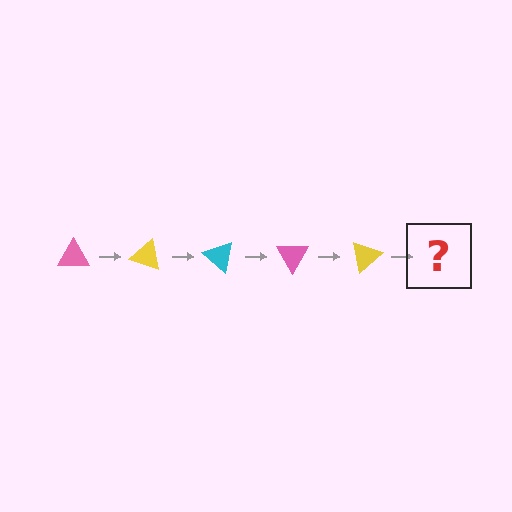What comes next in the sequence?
The next element should be a cyan triangle, rotated 100 degrees from the start.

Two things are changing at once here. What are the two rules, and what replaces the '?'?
The two rules are that it rotates 20 degrees each step and the color cycles through pink, yellow, and cyan. The '?' should be a cyan triangle, rotated 100 degrees from the start.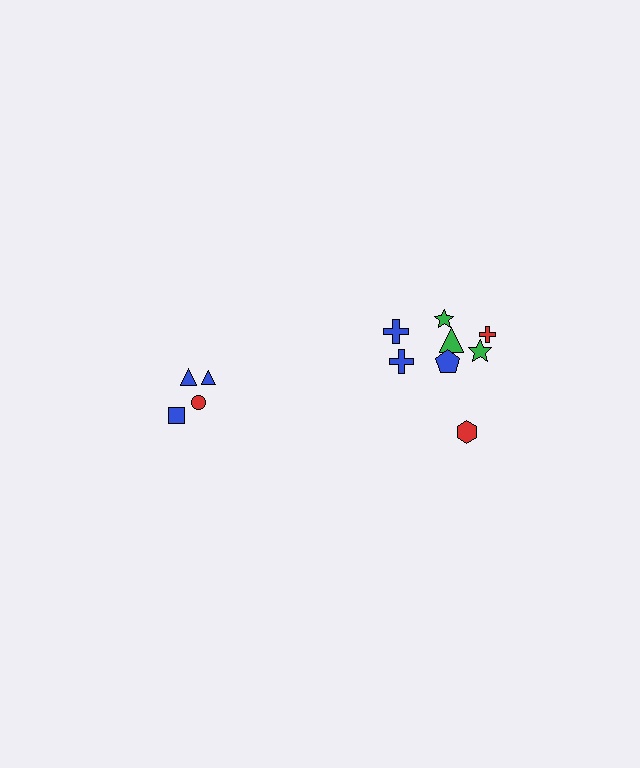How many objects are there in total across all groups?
There are 12 objects.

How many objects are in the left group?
There are 4 objects.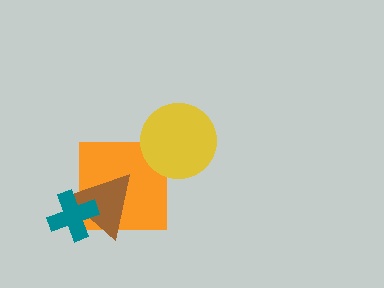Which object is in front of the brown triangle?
The teal cross is in front of the brown triangle.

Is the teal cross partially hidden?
No, no other shape covers it.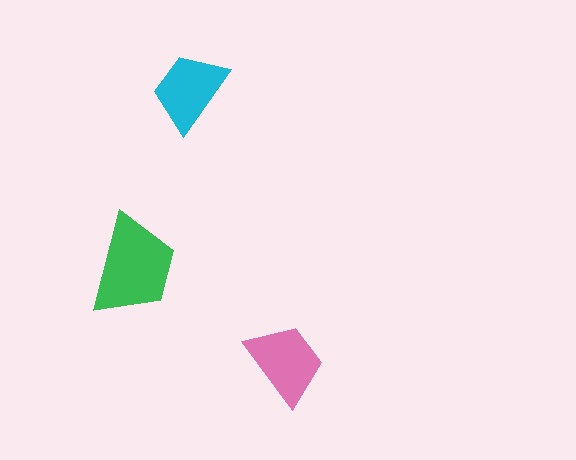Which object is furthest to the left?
The green trapezoid is leftmost.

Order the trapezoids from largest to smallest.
the green one, the pink one, the cyan one.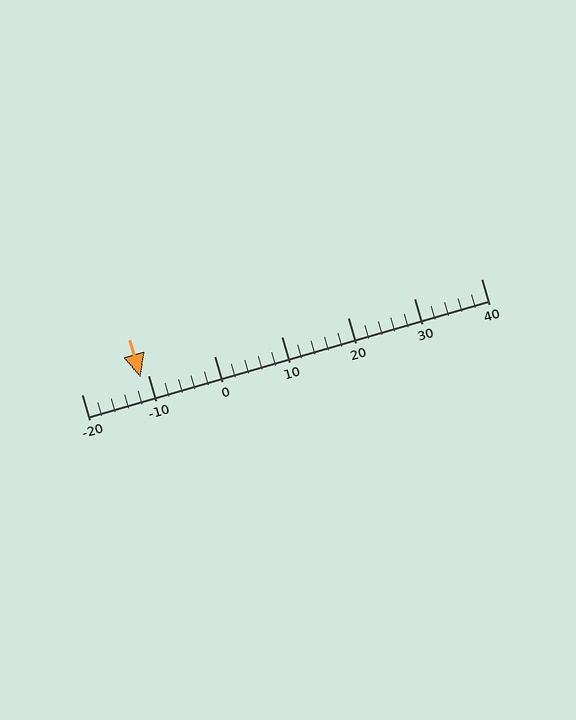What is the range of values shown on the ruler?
The ruler shows values from -20 to 40.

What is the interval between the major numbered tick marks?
The major tick marks are spaced 10 units apart.